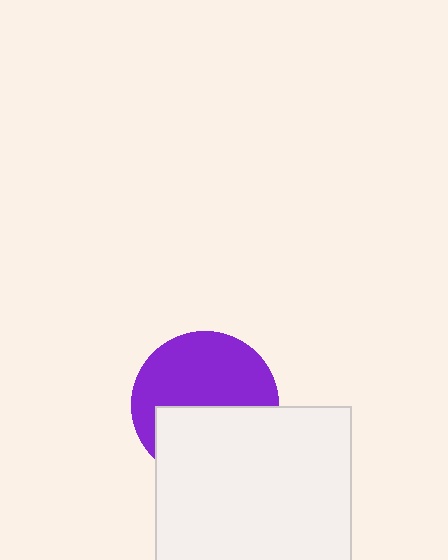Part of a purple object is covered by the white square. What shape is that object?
It is a circle.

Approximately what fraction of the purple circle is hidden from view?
Roughly 44% of the purple circle is hidden behind the white square.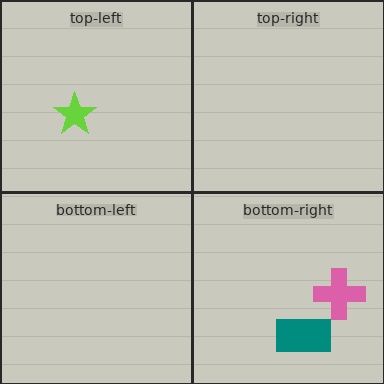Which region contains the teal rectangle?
The bottom-right region.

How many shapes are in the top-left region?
1.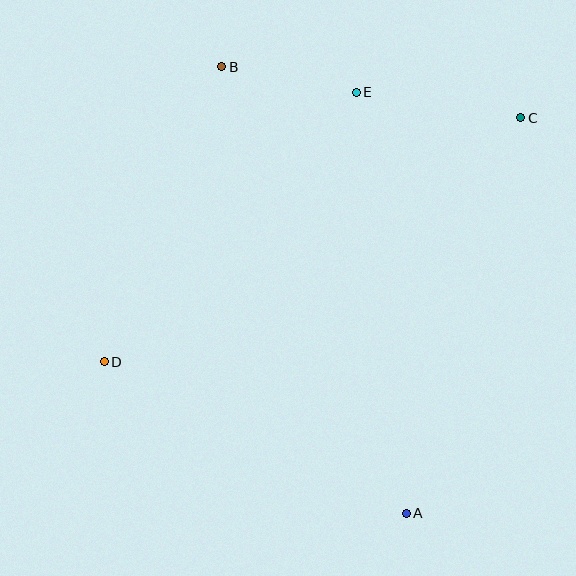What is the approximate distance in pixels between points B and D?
The distance between B and D is approximately 318 pixels.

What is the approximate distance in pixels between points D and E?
The distance between D and E is approximately 369 pixels.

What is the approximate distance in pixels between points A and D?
The distance between A and D is approximately 338 pixels.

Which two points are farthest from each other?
Points A and B are farthest from each other.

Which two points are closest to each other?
Points B and E are closest to each other.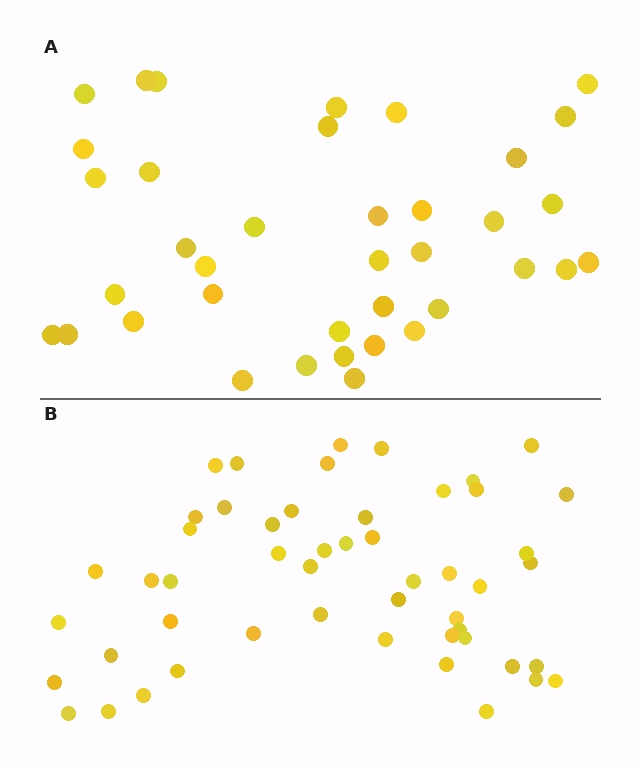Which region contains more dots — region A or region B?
Region B (the bottom region) has more dots.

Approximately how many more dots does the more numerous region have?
Region B has approximately 15 more dots than region A.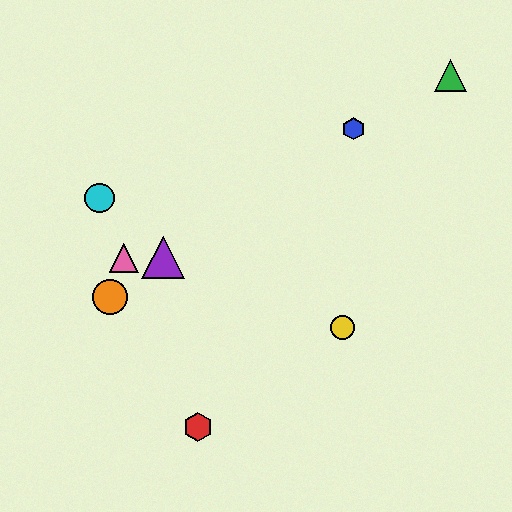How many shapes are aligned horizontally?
2 shapes (the purple triangle, the pink triangle) are aligned horizontally.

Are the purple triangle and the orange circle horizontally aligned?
No, the purple triangle is at y≈258 and the orange circle is at y≈297.